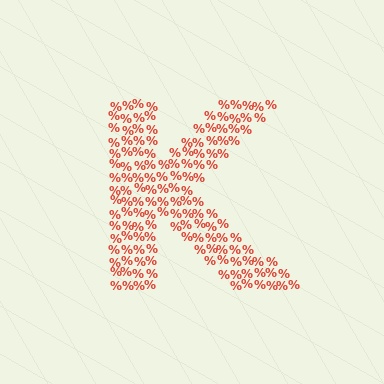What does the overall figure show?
The overall figure shows the letter K.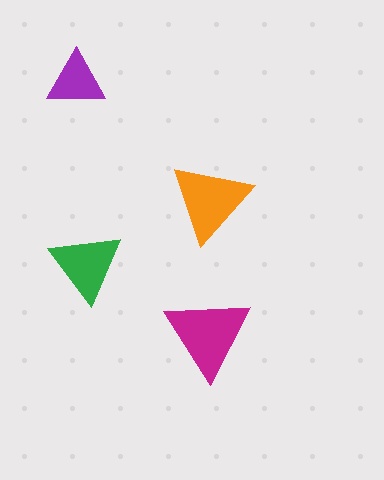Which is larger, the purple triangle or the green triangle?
The green one.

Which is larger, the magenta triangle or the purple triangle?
The magenta one.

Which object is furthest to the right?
The orange triangle is rightmost.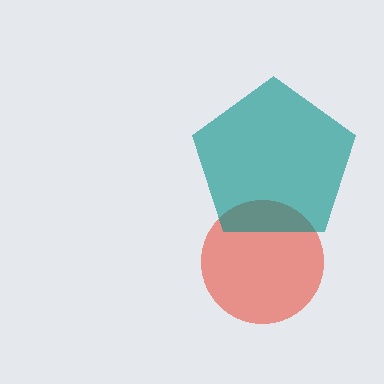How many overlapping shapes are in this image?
There are 2 overlapping shapes in the image.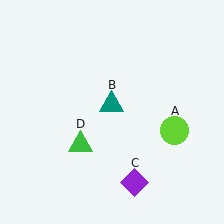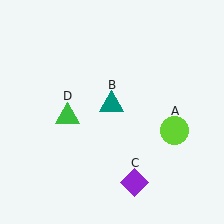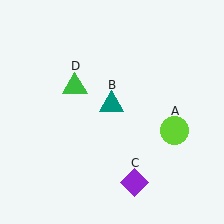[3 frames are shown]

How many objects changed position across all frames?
1 object changed position: green triangle (object D).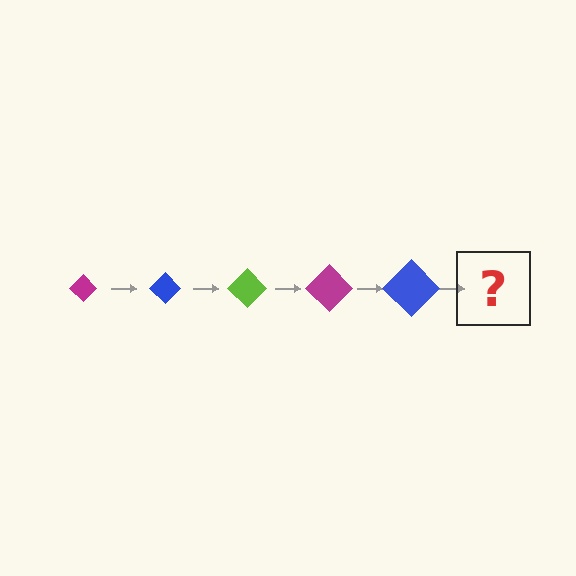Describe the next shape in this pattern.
It should be a lime diamond, larger than the previous one.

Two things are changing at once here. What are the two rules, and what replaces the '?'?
The two rules are that the diamond grows larger each step and the color cycles through magenta, blue, and lime. The '?' should be a lime diamond, larger than the previous one.